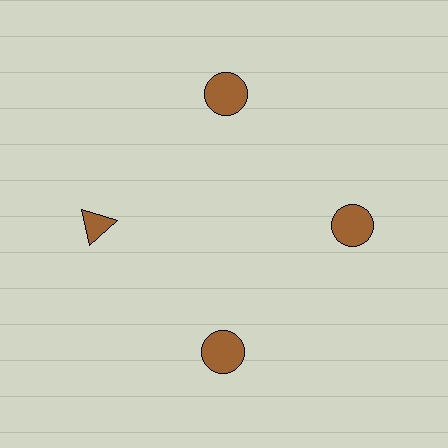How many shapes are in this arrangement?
There are 4 shapes arranged in a ring pattern.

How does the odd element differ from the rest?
It has a different shape: triangle instead of circle.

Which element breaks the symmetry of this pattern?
The brown triangle at roughly the 9 o'clock position breaks the symmetry. All other shapes are brown circles.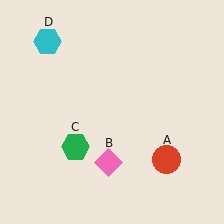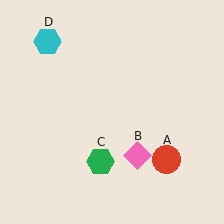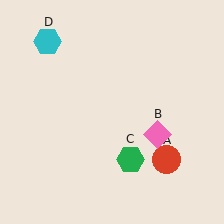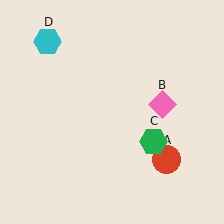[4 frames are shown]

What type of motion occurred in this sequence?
The pink diamond (object B), green hexagon (object C) rotated counterclockwise around the center of the scene.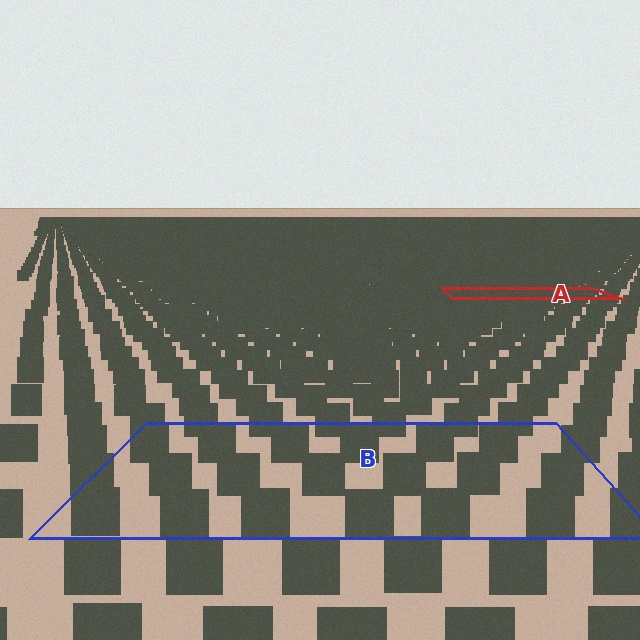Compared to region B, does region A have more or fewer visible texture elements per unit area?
Region A has more texture elements per unit area — they are packed more densely because it is farther away.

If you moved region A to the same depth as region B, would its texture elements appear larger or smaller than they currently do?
They would appear larger. At a closer depth, the same texture elements are projected at a bigger on-screen size.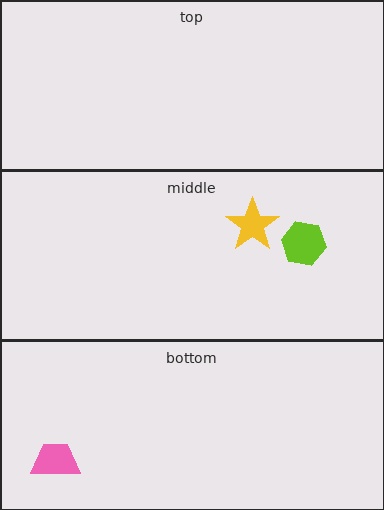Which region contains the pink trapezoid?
The bottom region.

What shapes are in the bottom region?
The pink trapezoid.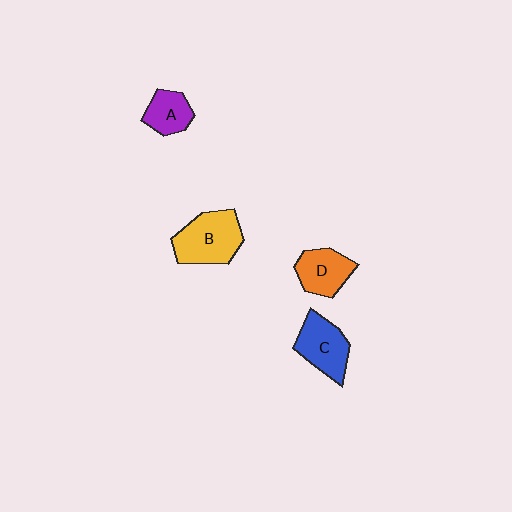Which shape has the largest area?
Shape B (yellow).